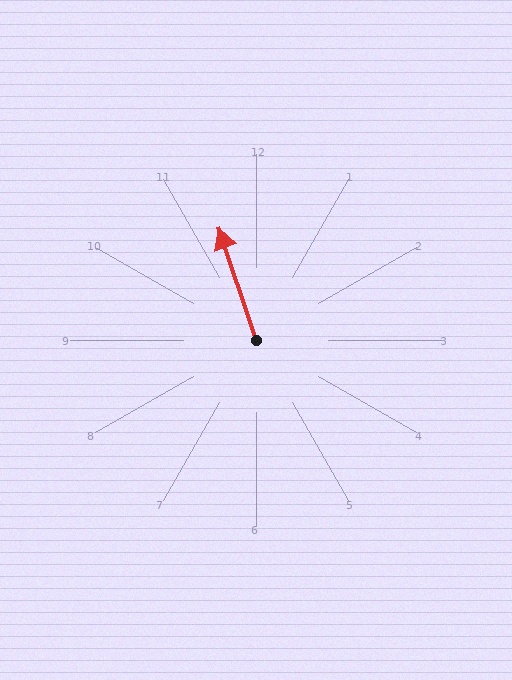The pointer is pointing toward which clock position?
Roughly 11 o'clock.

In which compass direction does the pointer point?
North.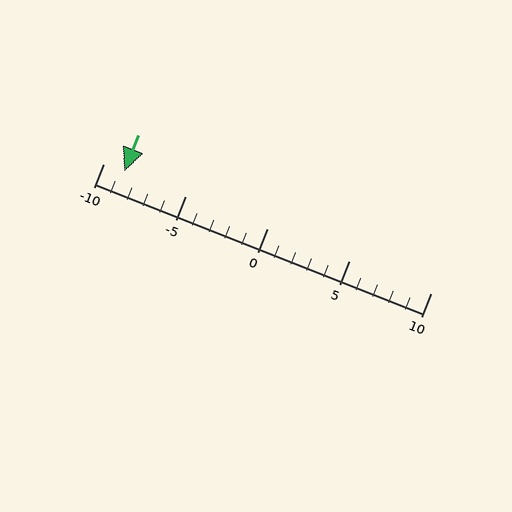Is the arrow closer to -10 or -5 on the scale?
The arrow is closer to -10.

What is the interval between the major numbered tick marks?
The major tick marks are spaced 5 units apart.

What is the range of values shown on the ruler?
The ruler shows values from -10 to 10.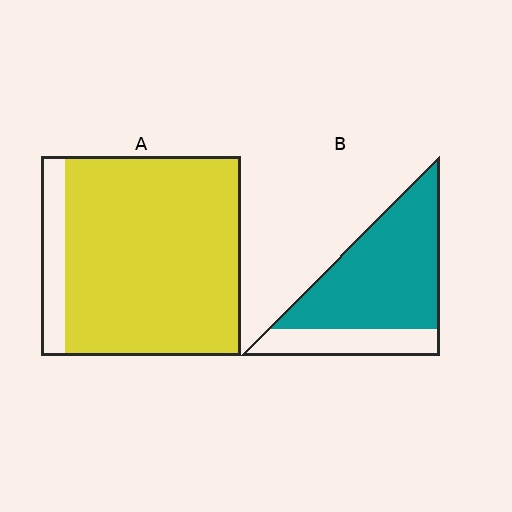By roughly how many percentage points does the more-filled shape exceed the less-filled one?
By roughly 15 percentage points (A over B).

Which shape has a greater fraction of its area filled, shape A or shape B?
Shape A.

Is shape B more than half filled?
Yes.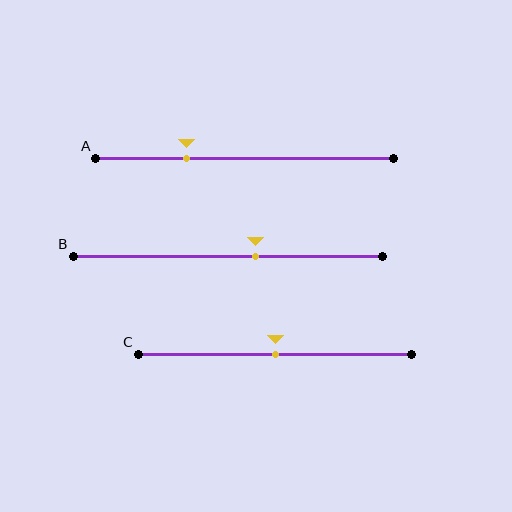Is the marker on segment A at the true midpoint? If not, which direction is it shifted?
No, the marker on segment A is shifted to the left by about 19% of the segment length.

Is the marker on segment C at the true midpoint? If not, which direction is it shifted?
Yes, the marker on segment C is at the true midpoint.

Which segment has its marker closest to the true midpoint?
Segment C has its marker closest to the true midpoint.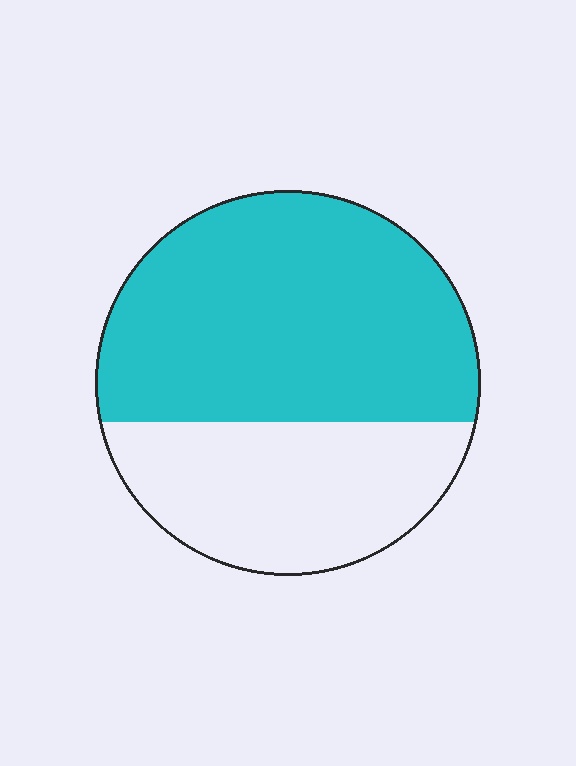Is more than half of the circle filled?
Yes.